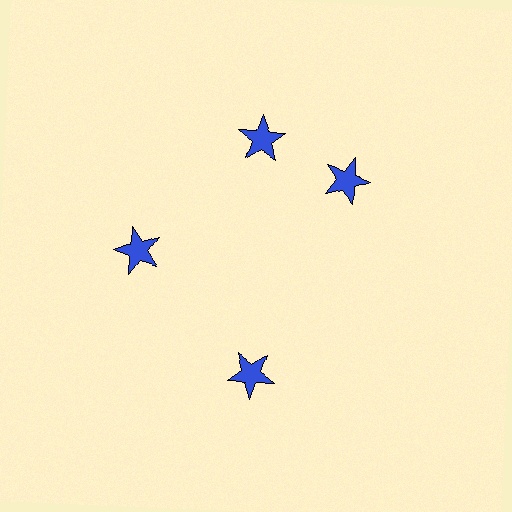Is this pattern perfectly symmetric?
No. The 4 blue stars are arranged in a ring, but one element near the 3 o'clock position is rotated out of alignment along the ring, breaking the 4-fold rotational symmetry.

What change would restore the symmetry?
The symmetry would be restored by rotating it back into even spacing with its neighbors so that all 4 stars sit at equal angles and equal distance from the center.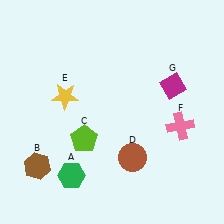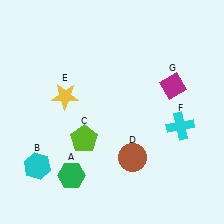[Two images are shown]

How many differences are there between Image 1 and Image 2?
There are 2 differences between the two images.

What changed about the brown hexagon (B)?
In Image 1, B is brown. In Image 2, it changed to cyan.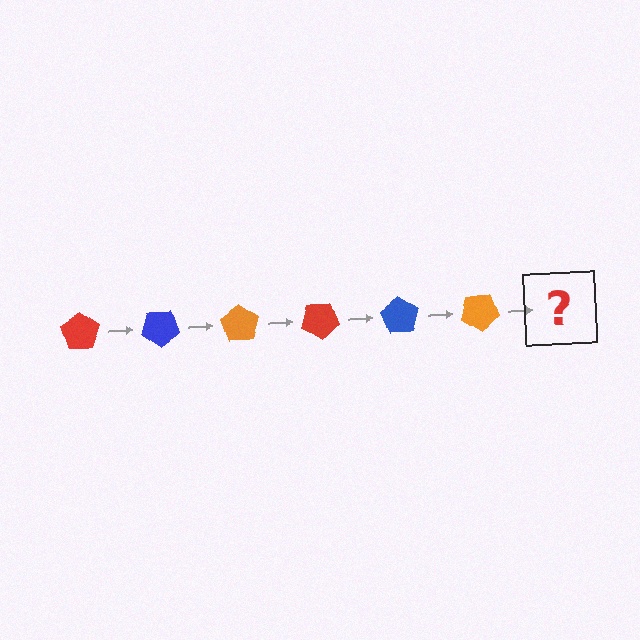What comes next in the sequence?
The next element should be a red pentagon, rotated 210 degrees from the start.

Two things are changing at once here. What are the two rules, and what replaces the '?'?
The two rules are that it rotates 35 degrees each step and the color cycles through red, blue, and orange. The '?' should be a red pentagon, rotated 210 degrees from the start.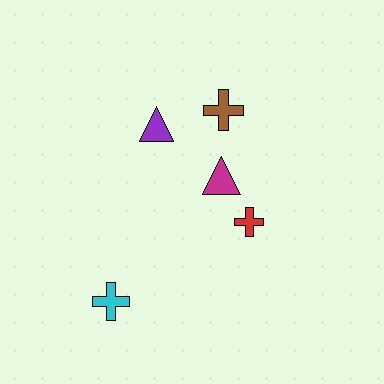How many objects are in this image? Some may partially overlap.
There are 5 objects.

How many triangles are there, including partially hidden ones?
There are 2 triangles.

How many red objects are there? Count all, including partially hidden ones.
There is 1 red object.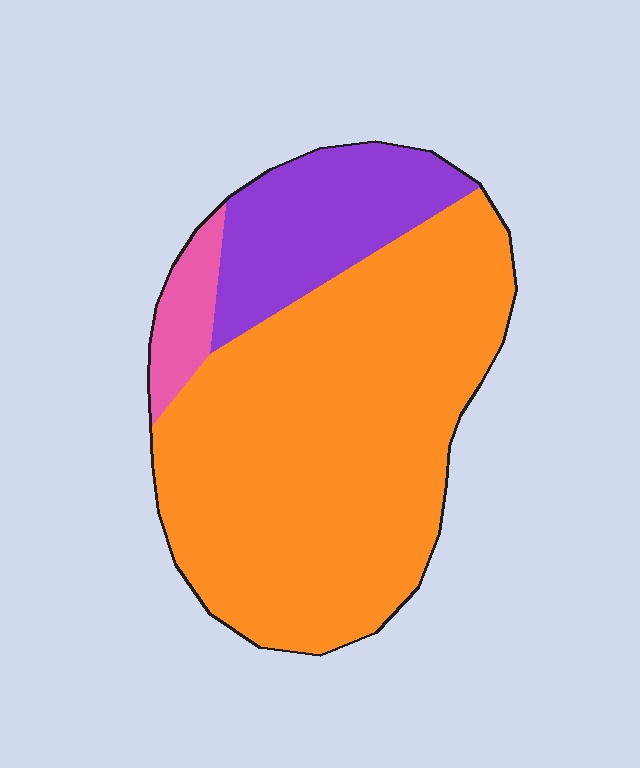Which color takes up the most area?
Orange, at roughly 75%.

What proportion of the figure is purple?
Purple covers about 20% of the figure.